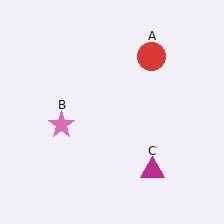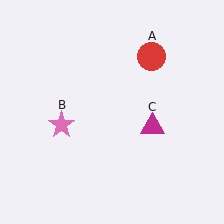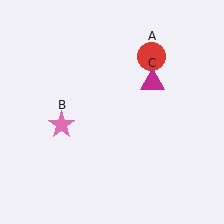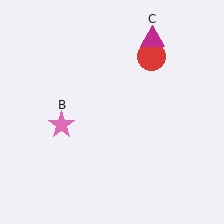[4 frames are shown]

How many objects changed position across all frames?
1 object changed position: magenta triangle (object C).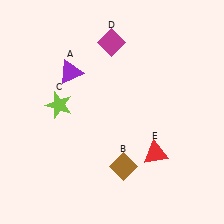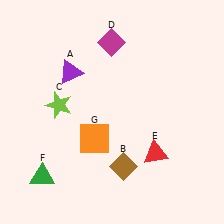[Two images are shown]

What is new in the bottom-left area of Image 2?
An orange square (G) was added in the bottom-left area of Image 2.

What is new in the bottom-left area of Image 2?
A green triangle (F) was added in the bottom-left area of Image 2.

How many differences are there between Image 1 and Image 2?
There are 2 differences between the two images.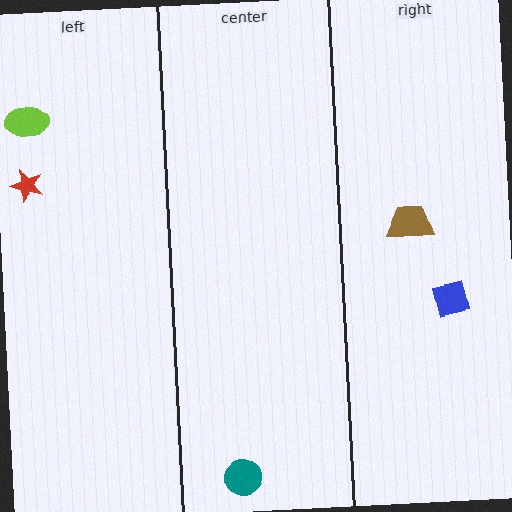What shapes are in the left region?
The lime ellipse, the red star.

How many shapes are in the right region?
2.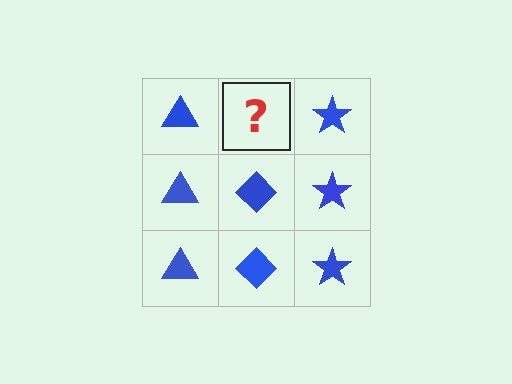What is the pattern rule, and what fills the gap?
The rule is that each column has a consistent shape. The gap should be filled with a blue diamond.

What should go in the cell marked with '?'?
The missing cell should contain a blue diamond.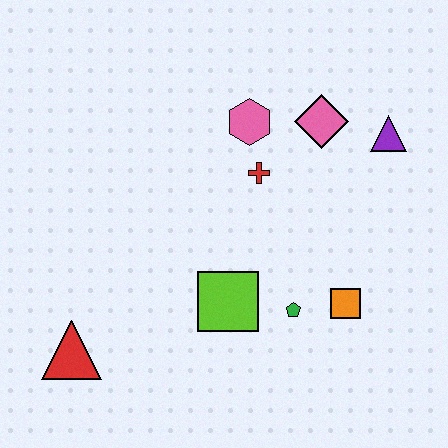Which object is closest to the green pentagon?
The orange square is closest to the green pentagon.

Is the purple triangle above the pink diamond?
No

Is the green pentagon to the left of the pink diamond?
Yes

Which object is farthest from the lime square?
The purple triangle is farthest from the lime square.